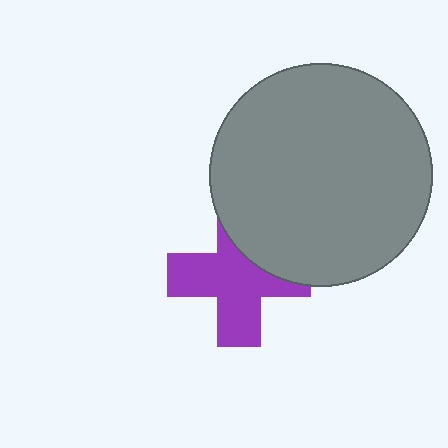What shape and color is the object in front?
The object in front is a gray circle.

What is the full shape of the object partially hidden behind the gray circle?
The partially hidden object is a purple cross.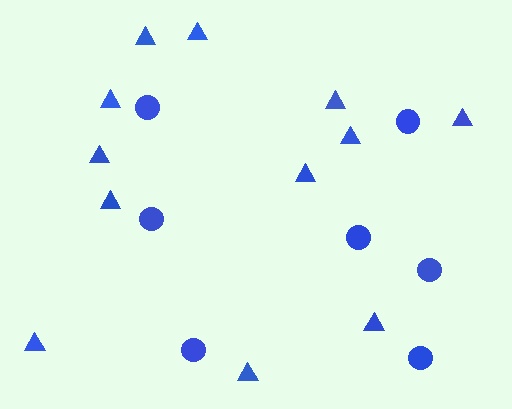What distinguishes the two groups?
There are 2 groups: one group of circles (7) and one group of triangles (12).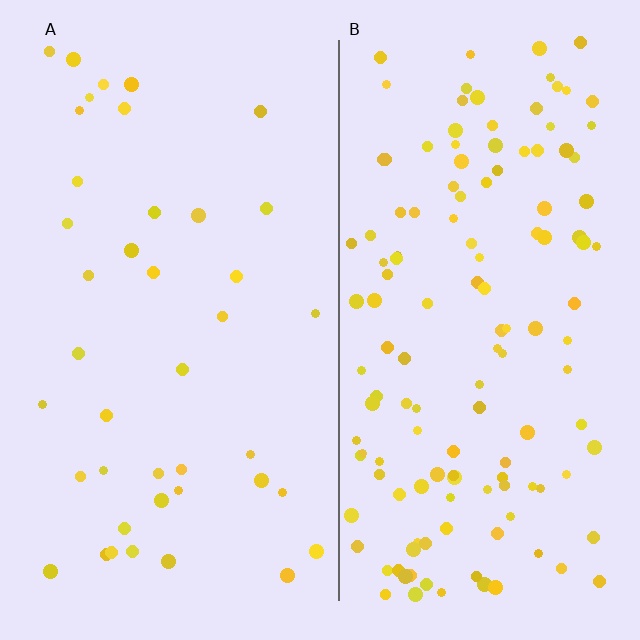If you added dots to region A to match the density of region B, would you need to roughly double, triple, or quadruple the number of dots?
Approximately triple.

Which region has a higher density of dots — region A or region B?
B (the right).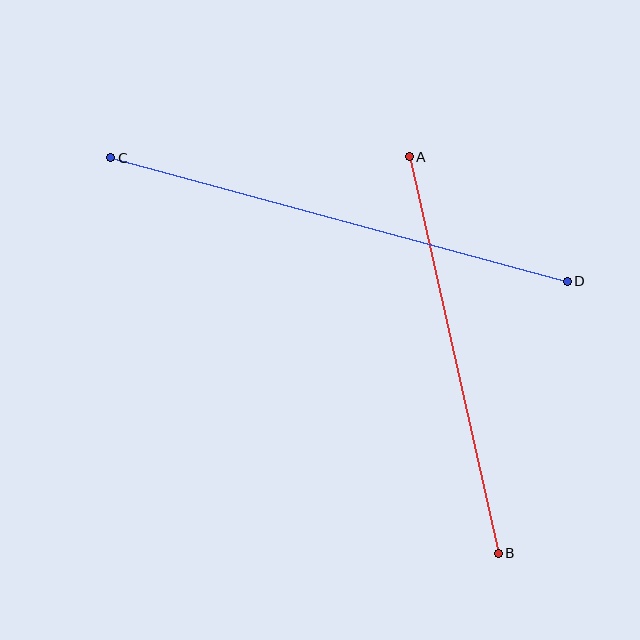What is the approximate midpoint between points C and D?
The midpoint is at approximately (339, 220) pixels.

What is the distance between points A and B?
The distance is approximately 406 pixels.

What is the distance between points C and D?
The distance is approximately 473 pixels.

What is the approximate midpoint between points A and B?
The midpoint is at approximately (454, 355) pixels.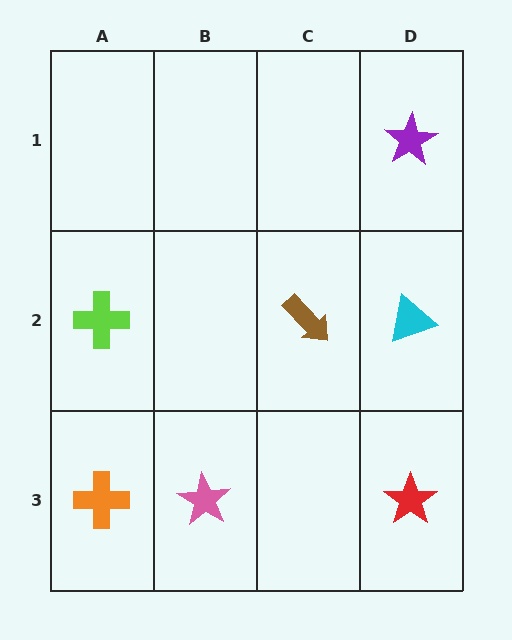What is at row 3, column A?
An orange cross.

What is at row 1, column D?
A purple star.